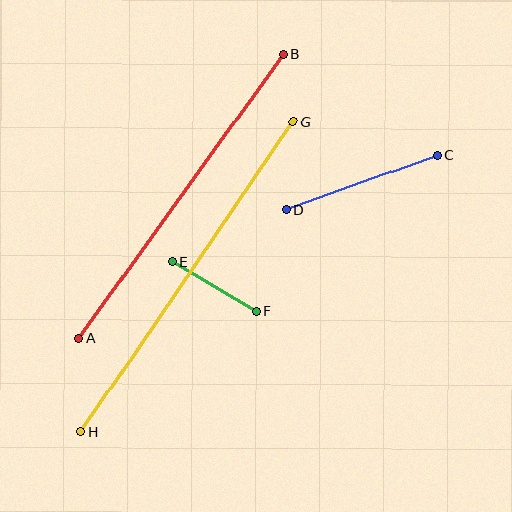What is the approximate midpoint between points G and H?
The midpoint is at approximately (187, 277) pixels.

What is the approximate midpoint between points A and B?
The midpoint is at approximately (181, 196) pixels.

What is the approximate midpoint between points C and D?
The midpoint is at approximately (362, 182) pixels.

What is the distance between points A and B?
The distance is approximately 350 pixels.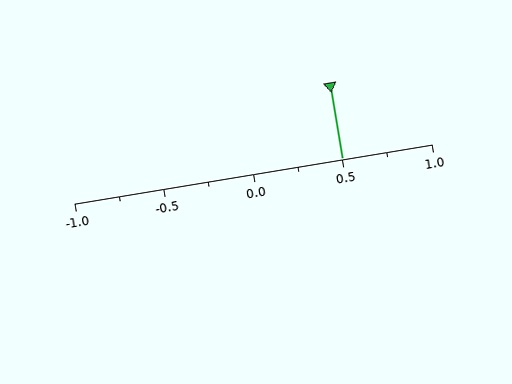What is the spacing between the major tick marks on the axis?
The major ticks are spaced 0.5 apart.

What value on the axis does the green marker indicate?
The marker indicates approximately 0.5.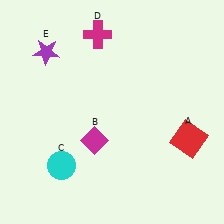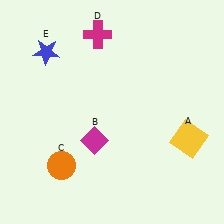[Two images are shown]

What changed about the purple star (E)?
In Image 1, E is purple. In Image 2, it changed to blue.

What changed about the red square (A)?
In Image 1, A is red. In Image 2, it changed to yellow.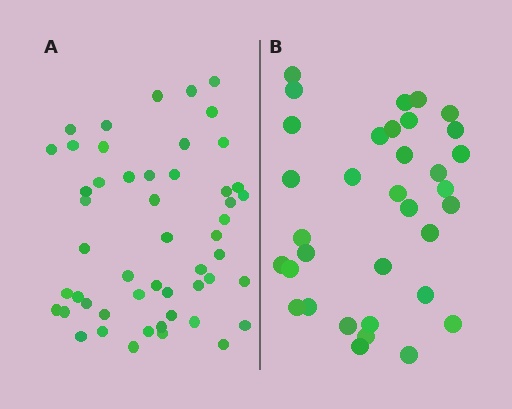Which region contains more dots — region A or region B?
Region A (the left region) has more dots.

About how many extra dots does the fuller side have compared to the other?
Region A has approximately 15 more dots than region B.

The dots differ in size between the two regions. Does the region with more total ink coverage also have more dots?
No. Region B has more total ink coverage because its dots are larger, but region A actually contains more individual dots. Total area can be misleading — the number of items is what matters here.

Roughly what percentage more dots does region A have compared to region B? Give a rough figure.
About 50% more.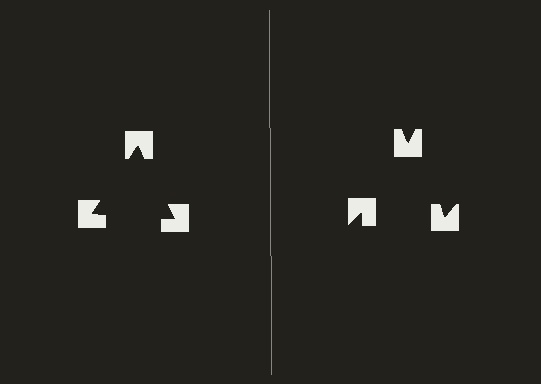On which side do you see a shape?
An illusory triangle appears on the left side. On the right side the wedge cuts are rotated, so no coherent shape forms.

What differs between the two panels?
The notched squares are positioned identically on both sides; only the wedge orientations differ. On the left they align to a triangle; on the right they are misaligned.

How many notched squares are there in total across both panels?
6 — 3 on each side.